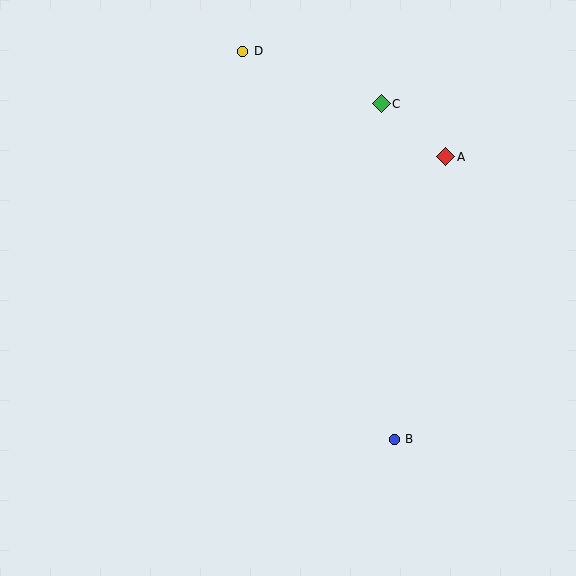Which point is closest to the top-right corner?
Point A is closest to the top-right corner.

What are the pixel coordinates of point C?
Point C is at (381, 104).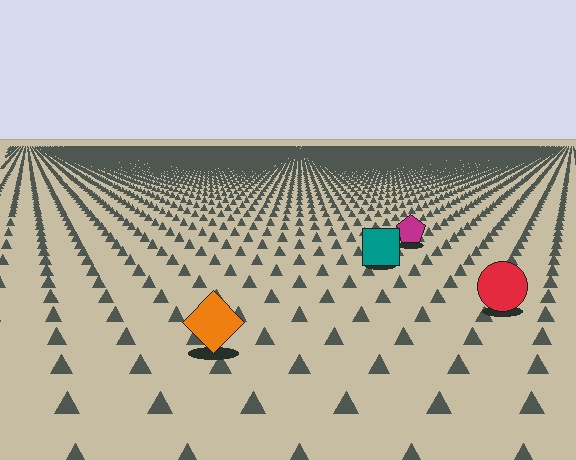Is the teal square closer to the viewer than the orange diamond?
No. The orange diamond is closer — you can tell from the texture gradient: the ground texture is coarser near it.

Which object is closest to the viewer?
The orange diamond is closest. The texture marks near it are larger and more spread out.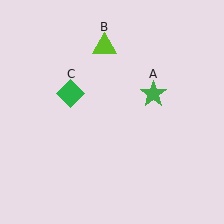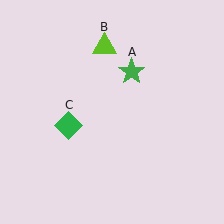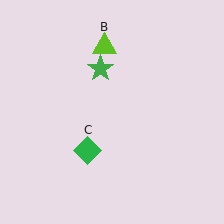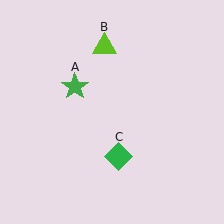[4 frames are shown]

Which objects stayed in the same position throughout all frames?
Lime triangle (object B) remained stationary.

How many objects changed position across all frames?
2 objects changed position: green star (object A), green diamond (object C).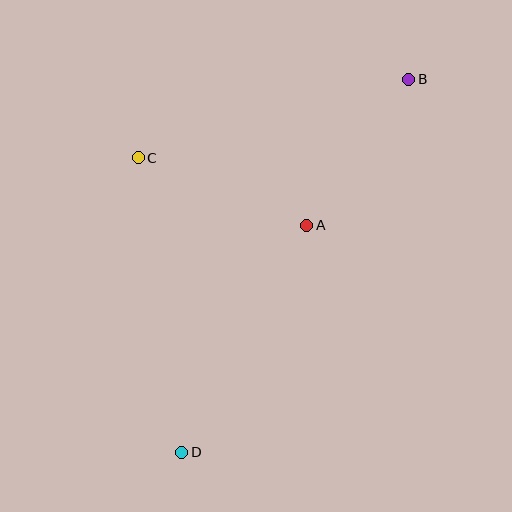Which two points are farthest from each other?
Points B and D are farthest from each other.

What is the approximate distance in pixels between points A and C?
The distance between A and C is approximately 182 pixels.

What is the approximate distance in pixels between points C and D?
The distance between C and D is approximately 297 pixels.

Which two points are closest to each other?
Points A and B are closest to each other.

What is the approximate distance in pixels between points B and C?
The distance between B and C is approximately 282 pixels.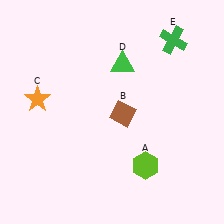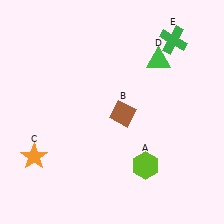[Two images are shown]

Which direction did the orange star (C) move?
The orange star (C) moved down.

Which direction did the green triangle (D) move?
The green triangle (D) moved right.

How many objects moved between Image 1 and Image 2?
2 objects moved between the two images.